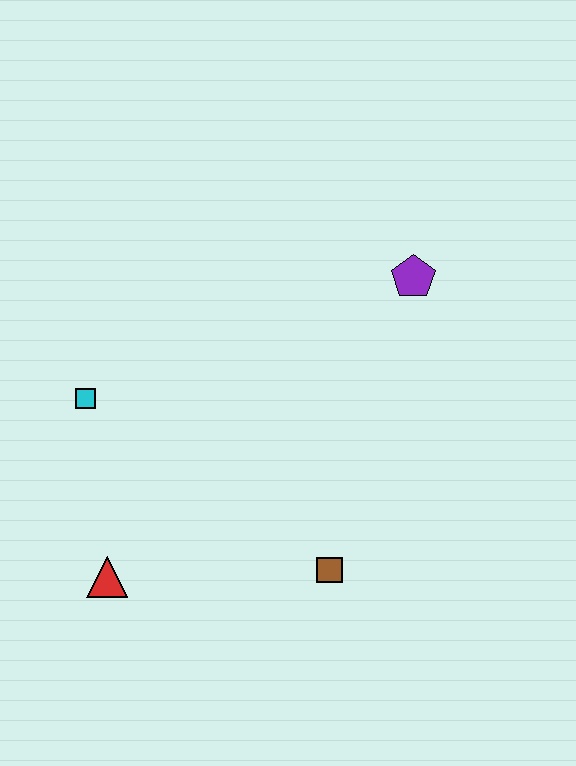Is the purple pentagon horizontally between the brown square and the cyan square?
No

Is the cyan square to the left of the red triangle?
Yes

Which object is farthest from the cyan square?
The purple pentagon is farthest from the cyan square.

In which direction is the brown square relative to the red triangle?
The brown square is to the right of the red triangle.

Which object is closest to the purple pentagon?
The brown square is closest to the purple pentagon.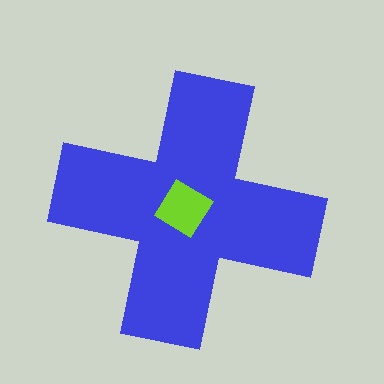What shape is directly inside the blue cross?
The lime diamond.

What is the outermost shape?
The blue cross.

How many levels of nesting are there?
2.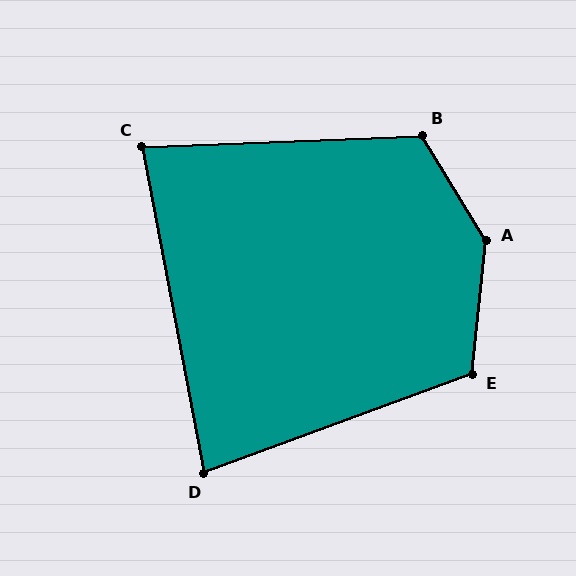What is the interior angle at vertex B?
Approximately 119 degrees (obtuse).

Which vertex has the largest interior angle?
A, at approximately 143 degrees.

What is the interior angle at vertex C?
Approximately 82 degrees (acute).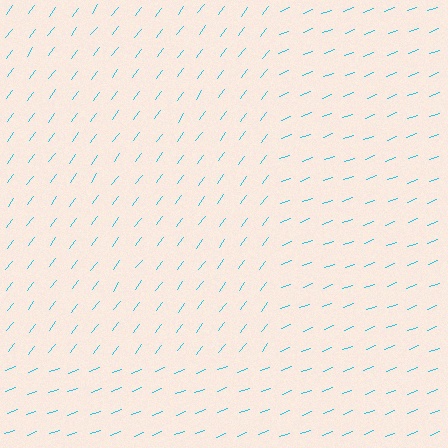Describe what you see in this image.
The image is filled with small cyan line segments. A rectangle region in the image has lines oriented differently from the surrounding lines, creating a visible texture boundary.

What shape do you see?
I see a rectangle.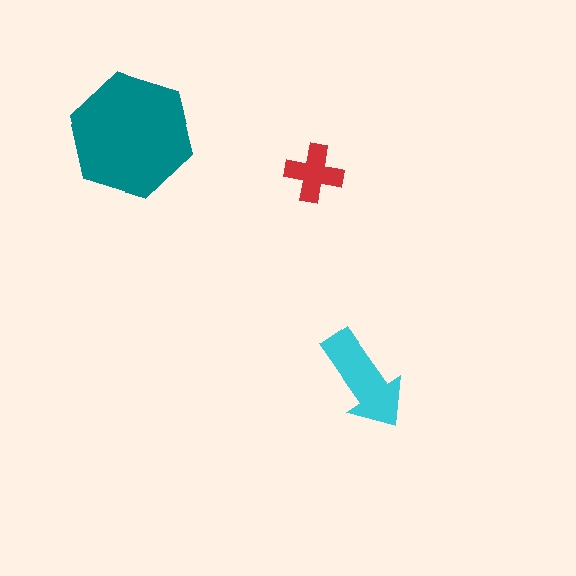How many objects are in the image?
There are 3 objects in the image.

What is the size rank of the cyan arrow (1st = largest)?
2nd.